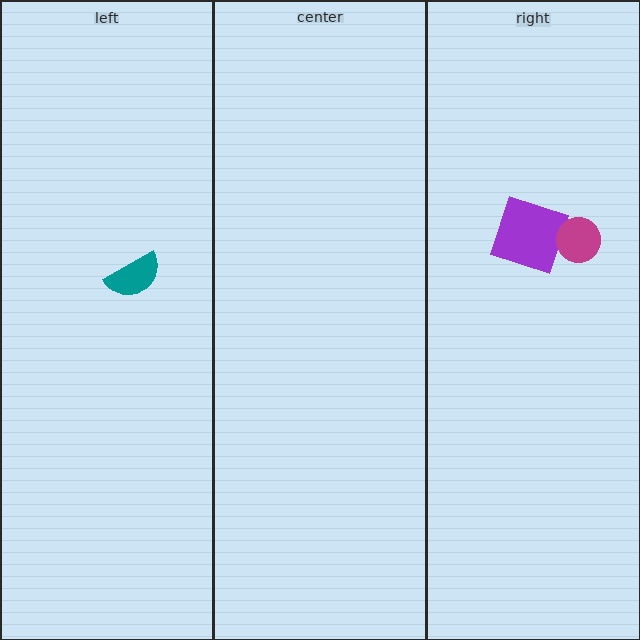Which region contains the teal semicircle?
The left region.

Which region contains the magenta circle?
The right region.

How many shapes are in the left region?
1.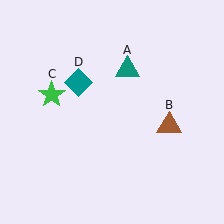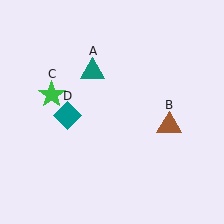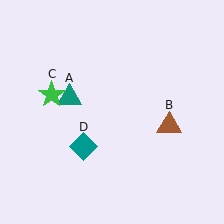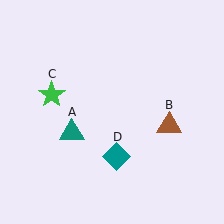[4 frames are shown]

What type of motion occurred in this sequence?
The teal triangle (object A), teal diamond (object D) rotated counterclockwise around the center of the scene.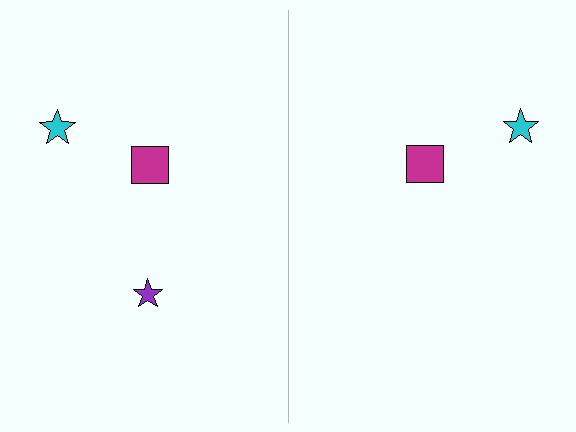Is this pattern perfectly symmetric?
No, the pattern is not perfectly symmetric. A purple star is missing from the right side.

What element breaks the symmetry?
A purple star is missing from the right side.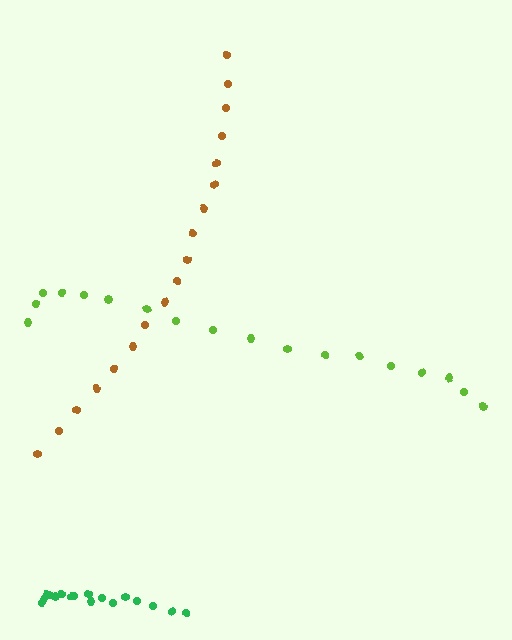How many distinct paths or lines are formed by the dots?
There are 3 distinct paths.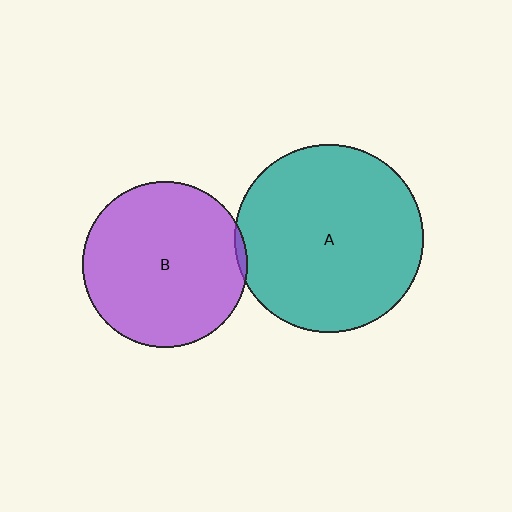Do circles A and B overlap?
Yes.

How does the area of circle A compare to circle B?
Approximately 1.3 times.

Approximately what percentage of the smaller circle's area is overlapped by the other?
Approximately 5%.